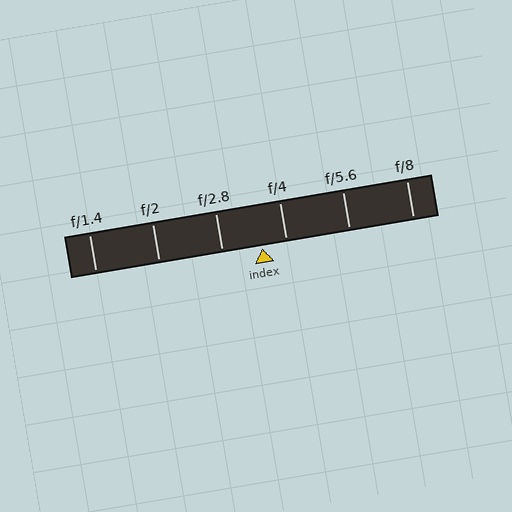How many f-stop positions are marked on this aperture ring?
There are 6 f-stop positions marked.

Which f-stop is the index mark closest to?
The index mark is closest to f/4.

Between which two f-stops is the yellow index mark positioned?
The index mark is between f/2.8 and f/4.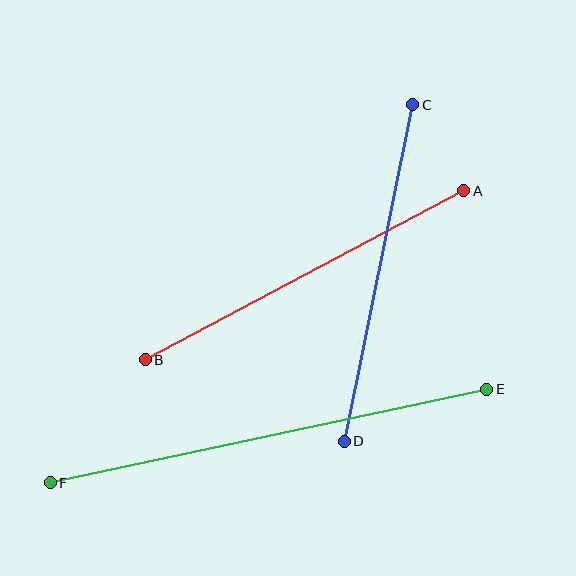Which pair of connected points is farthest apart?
Points E and F are farthest apart.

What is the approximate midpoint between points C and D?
The midpoint is at approximately (378, 273) pixels.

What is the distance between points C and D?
The distance is approximately 343 pixels.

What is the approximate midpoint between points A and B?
The midpoint is at approximately (304, 275) pixels.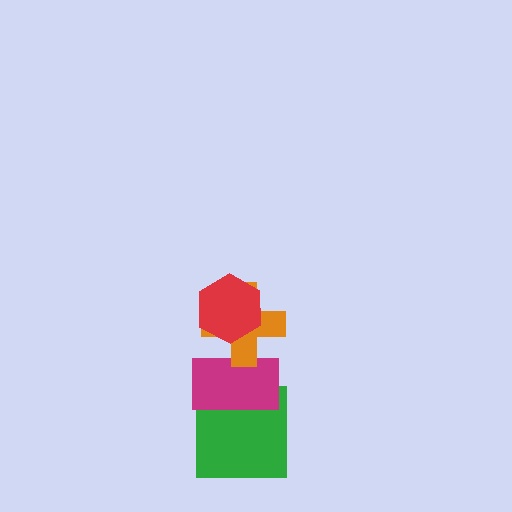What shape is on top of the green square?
The magenta rectangle is on top of the green square.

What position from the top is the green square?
The green square is 4th from the top.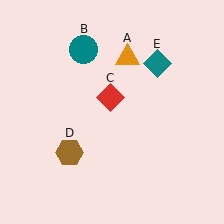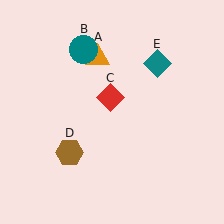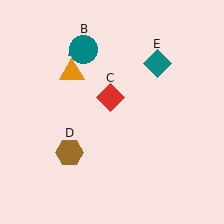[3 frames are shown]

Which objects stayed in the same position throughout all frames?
Teal circle (object B) and red diamond (object C) and brown hexagon (object D) and teal diamond (object E) remained stationary.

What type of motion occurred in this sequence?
The orange triangle (object A) rotated counterclockwise around the center of the scene.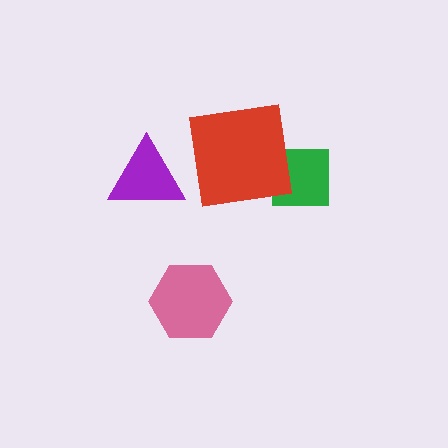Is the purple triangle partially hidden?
No, no other shape covers it.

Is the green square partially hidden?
Yes, it is partially covered by another shape.